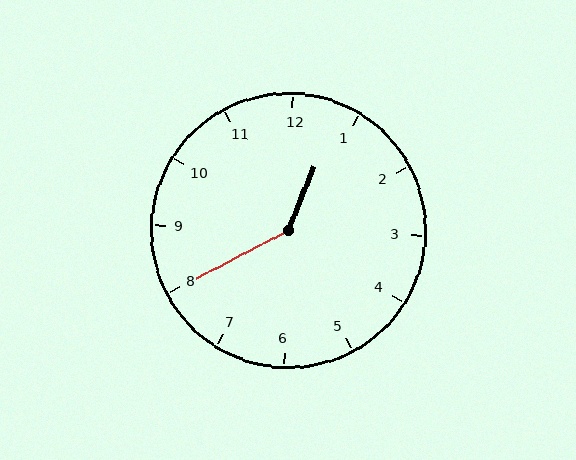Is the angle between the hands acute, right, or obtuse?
It is obtuse.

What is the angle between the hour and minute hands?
Approximately 140 degrees.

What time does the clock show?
12:40.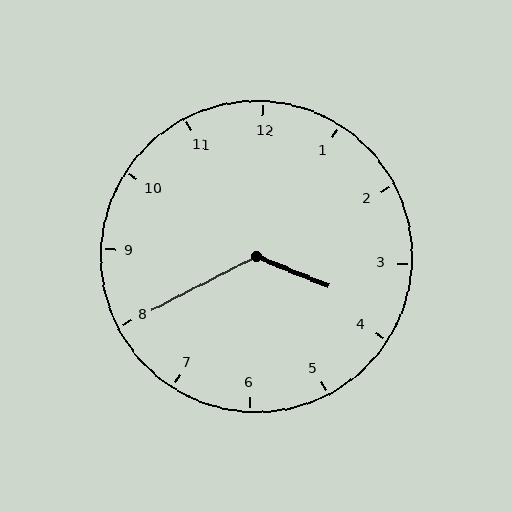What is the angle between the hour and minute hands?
Approximately 130 degrees.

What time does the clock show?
3:40.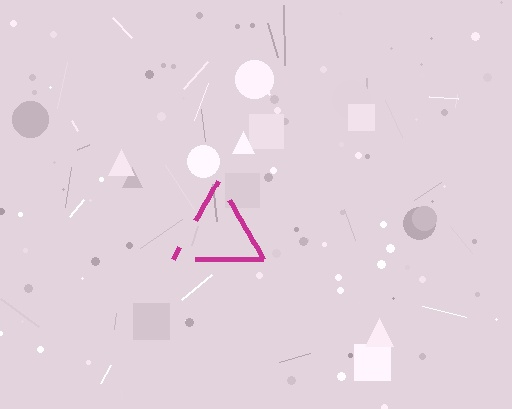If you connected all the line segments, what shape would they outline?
They would outline a triangle.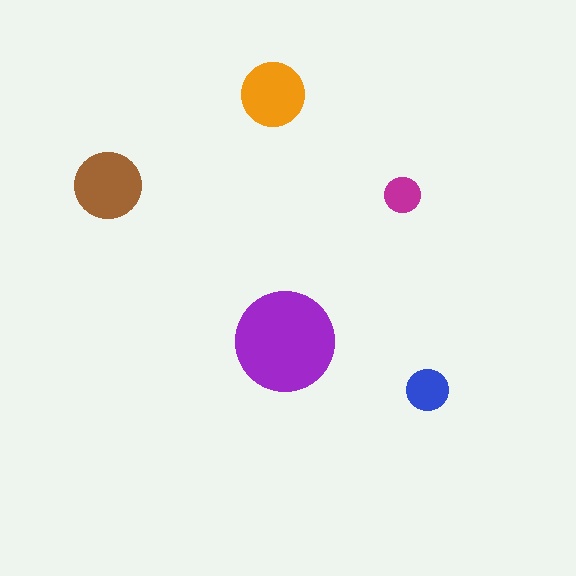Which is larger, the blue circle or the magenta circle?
The blue one.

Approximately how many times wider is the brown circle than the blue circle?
About 1.5 times wider.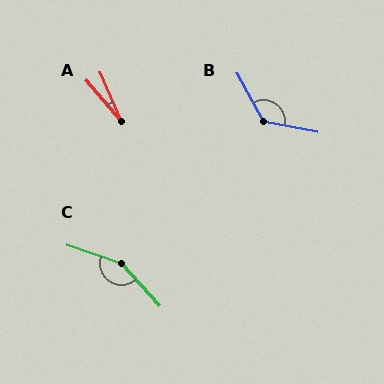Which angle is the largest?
C, at approximately 151 degrees.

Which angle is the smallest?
A, at approximately 18 degrees.